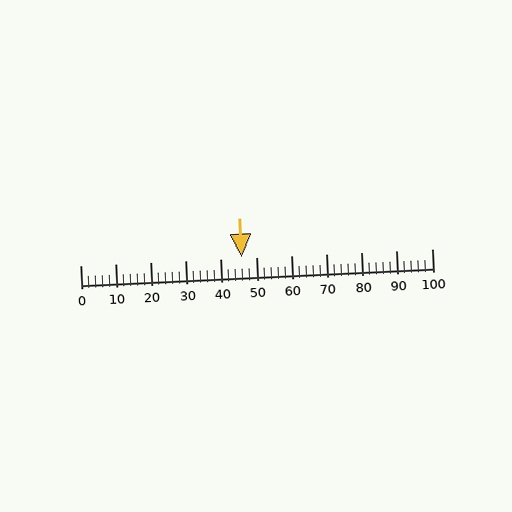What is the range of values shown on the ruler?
The ruler shows values from 0 to 100.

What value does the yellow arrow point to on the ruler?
The yellow arrow points to approximately 46.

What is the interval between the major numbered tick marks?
The major tick marks are spaced 10 units apart.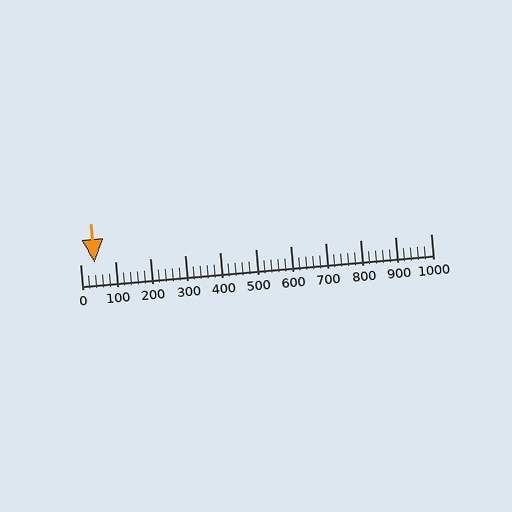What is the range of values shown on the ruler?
The ruler shows values from 0 to 1000.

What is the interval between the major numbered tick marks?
The major tick marks are spaced 100 units apart.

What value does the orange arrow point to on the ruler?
The orange arrow points to approximately 40.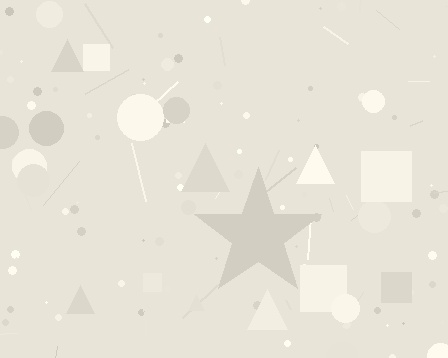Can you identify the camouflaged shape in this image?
The camouflaged shape is a star.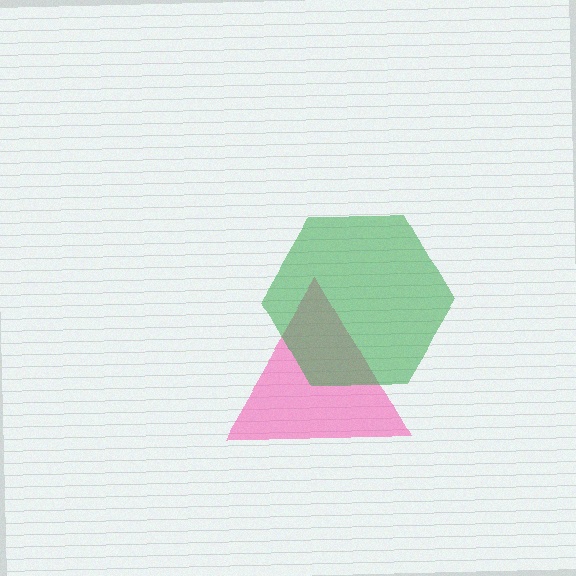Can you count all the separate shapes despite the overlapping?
Yes, there are 2 separate shapes.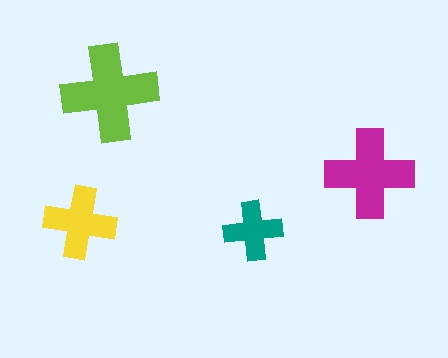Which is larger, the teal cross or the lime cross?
The lime one.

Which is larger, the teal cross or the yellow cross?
The yellow one.